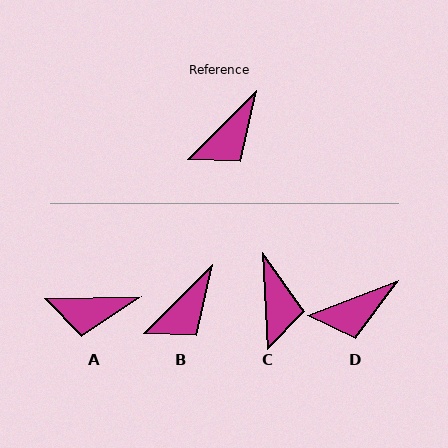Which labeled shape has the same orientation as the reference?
B.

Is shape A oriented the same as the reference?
No, it is off by about 44 degrees.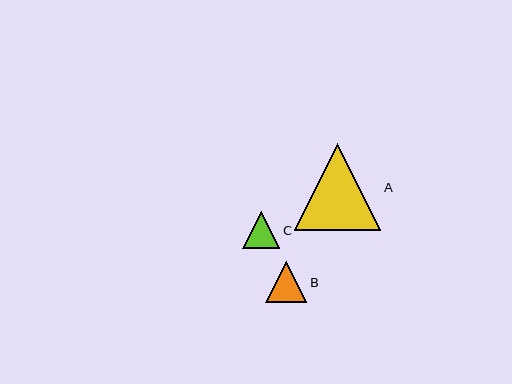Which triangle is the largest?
Triangle A is the largest with a size of approximately 86 pixels.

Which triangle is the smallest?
Triangle C is the smallest with a size of approximately 37 pixels.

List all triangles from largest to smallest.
From largest to smallest: A, B, C.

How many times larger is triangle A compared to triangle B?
Triangle A is approximately 2.1 times the size of triangle B.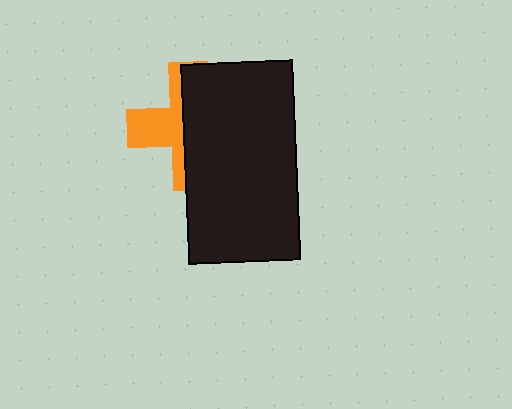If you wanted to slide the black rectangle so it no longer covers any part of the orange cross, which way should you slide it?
Slide it right — that is the most direct way to separate the two shapes.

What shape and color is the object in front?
The object in front is a black rectangle.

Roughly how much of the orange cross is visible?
A small part of it is visible (roughly 38%).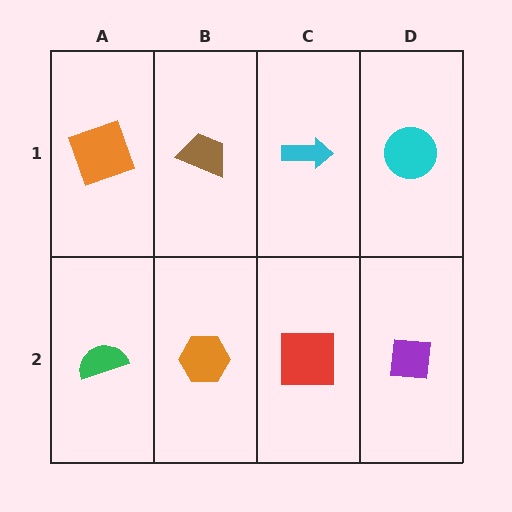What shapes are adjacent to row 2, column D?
A cyan circle (row 1, column D), a red square (row 2, column C).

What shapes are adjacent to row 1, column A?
A green semicircle (row 2, column A), a brown trapezoid (row 1, column B).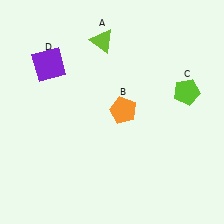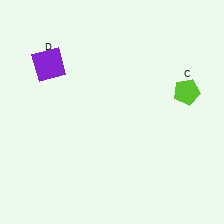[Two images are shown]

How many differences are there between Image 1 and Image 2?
There are 2 differences between the two images.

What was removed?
The orange pentagon (B), the lime triangle (A) were removed in Image 2.